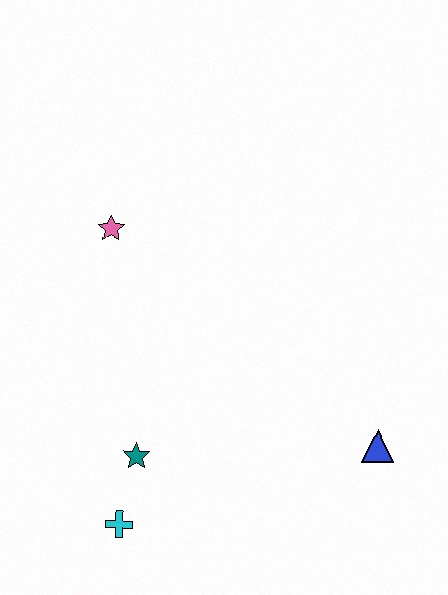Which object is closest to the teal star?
The cyan cross is closest to the teal star.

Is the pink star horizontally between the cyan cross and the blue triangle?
No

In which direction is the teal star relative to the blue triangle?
The teal star is to the left of the blue triangle.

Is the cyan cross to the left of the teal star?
Yes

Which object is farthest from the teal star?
The blue triangle is farthest from the teal star.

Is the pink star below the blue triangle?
No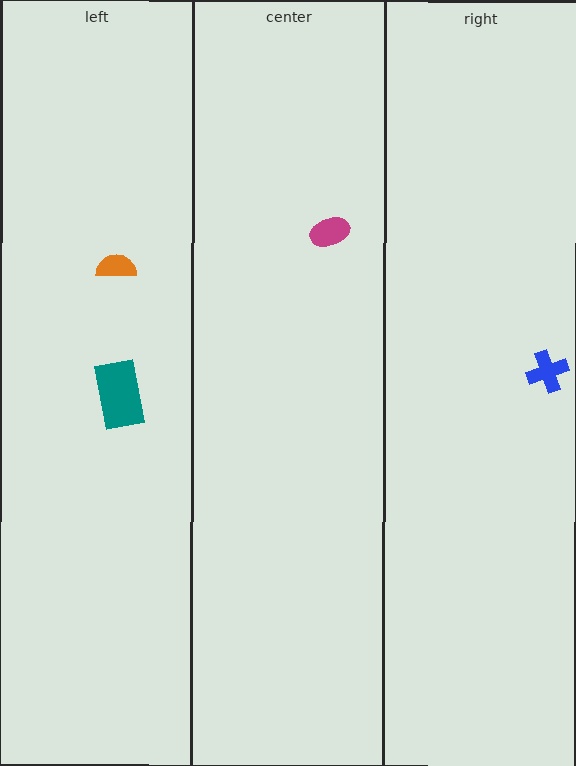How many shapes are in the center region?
1.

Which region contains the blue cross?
The right region.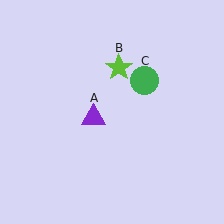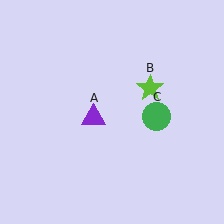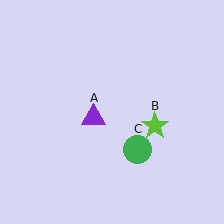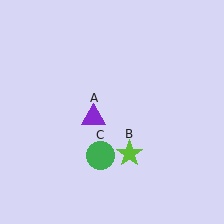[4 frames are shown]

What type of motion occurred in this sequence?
The lime star (object B), green circle (object C) rotated clockwise around the center of the scene.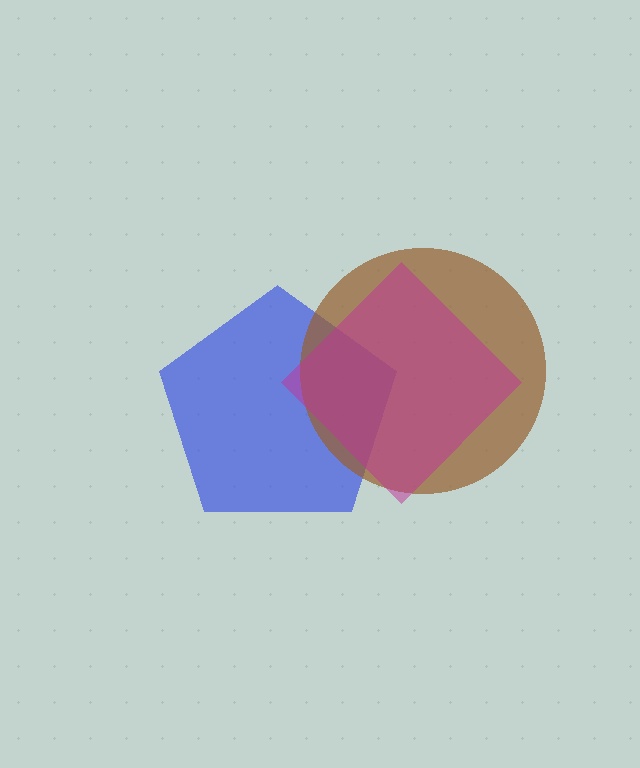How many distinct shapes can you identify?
There are 3 distinct shapes: a blue pentagon, a brown circle, a magenta diamond.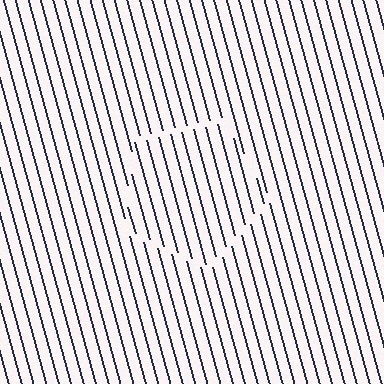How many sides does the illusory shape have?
5 sides — the line-ends trace a pentagon.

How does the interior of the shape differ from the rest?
The interior of the shape contains the same grating, shifted by half a period — the contour is defined by the phase discontinuity where line-ends from the inner and outer gratings abut.